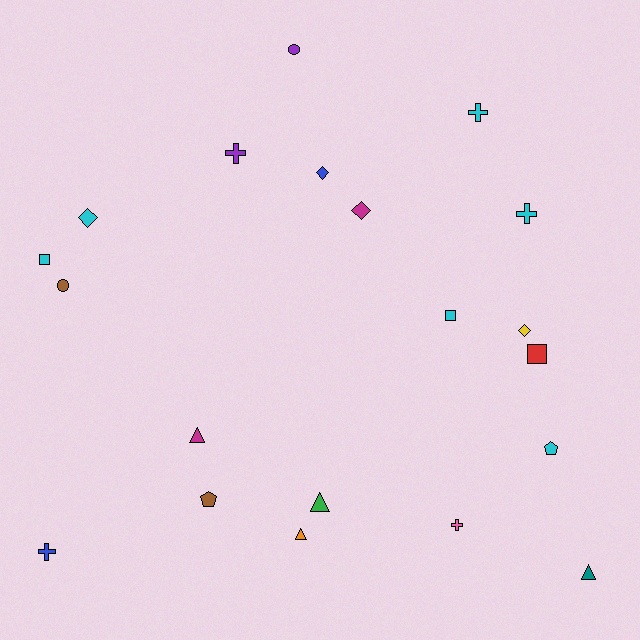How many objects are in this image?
There are 20 objects.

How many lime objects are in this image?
There are no lime objects.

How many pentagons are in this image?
There are 2 pentagons.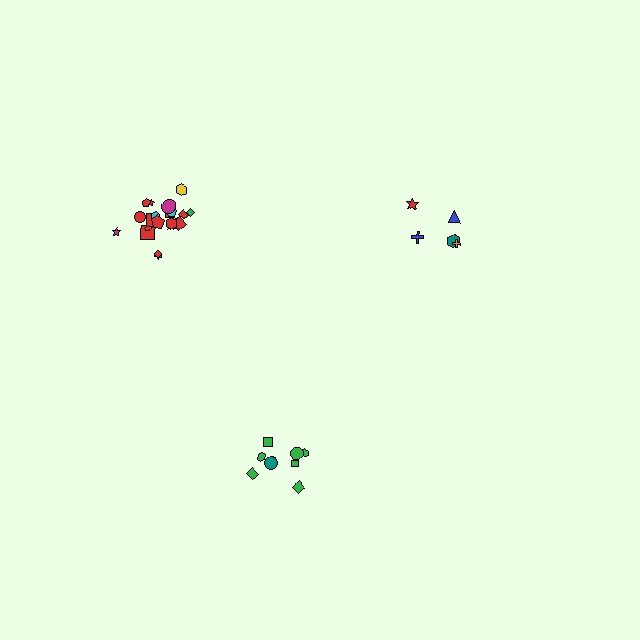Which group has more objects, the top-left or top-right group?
The top-left group.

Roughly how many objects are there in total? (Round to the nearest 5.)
Roughly 35 objects in total.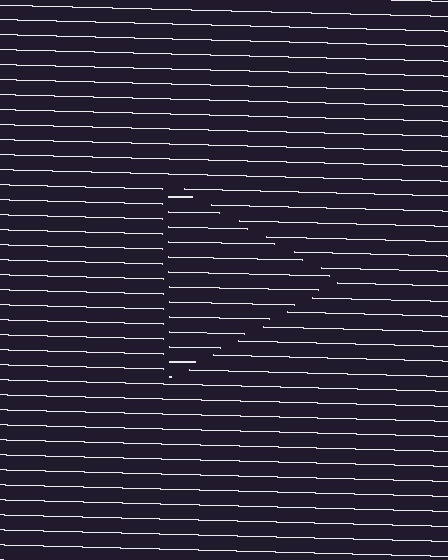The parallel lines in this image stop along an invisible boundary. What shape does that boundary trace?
An illusory triangle. The interior of the shape contains the same grating, shifted by half a period — the contour is defined by the phase discontinuity where line-ends from the inner and outer gratings abut.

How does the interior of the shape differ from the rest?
The interior of the shape contains the same grating, shifted by half a period — the contour is defined by the phase discontinuity where line-ends from the inner and outer gratings abut.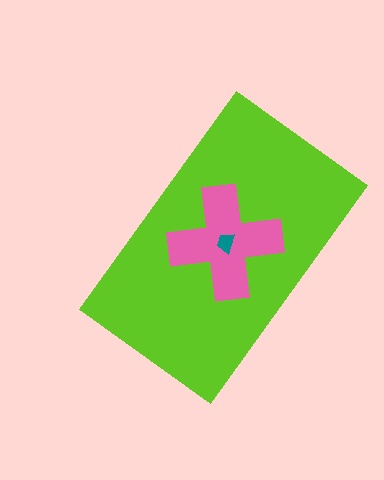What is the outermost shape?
The lime rectangle.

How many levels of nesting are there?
3.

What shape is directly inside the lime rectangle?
The pink cross.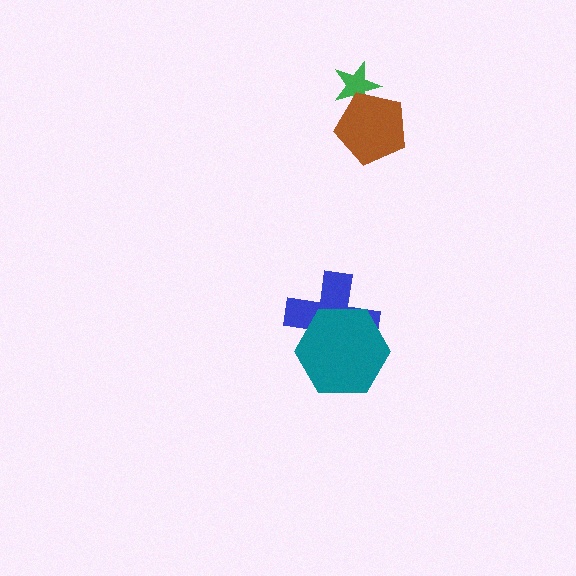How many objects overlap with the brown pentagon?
1 object overlaps with the brown pentagon.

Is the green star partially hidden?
Yes, it is partially covered by another shape.